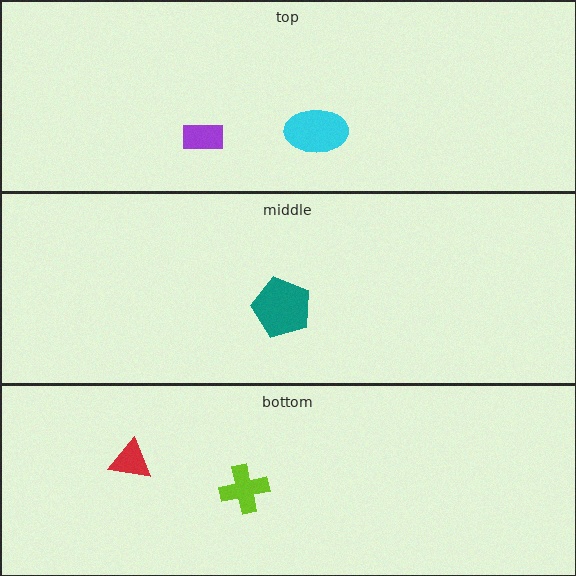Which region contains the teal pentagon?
The middle region.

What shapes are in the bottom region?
The lime cross, the red triangle.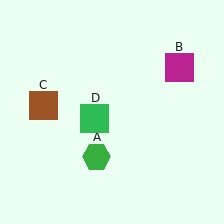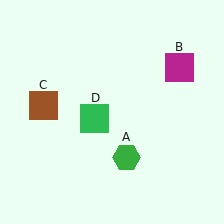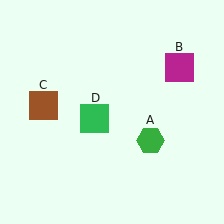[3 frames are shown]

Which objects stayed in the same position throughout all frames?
Magenta square (object B) and brown square (object C) and green square (object D) remained stationary.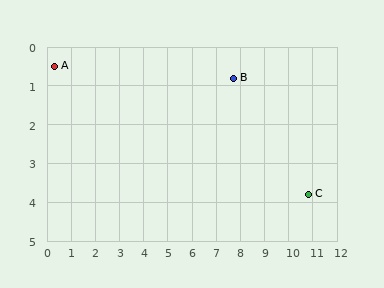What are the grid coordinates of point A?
Point A is at approximately (0.3, 0.5).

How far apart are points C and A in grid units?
Points C and A are about 11.0 grid units apart.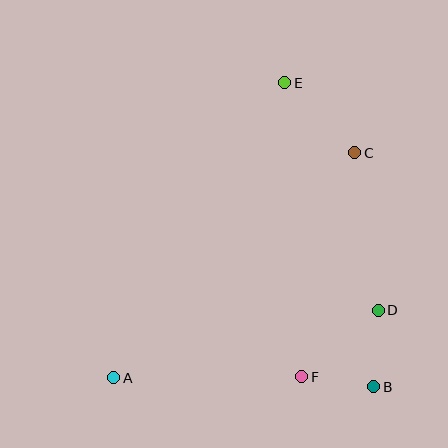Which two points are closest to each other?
Points B and F are closest to each other.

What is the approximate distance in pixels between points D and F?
The distance between D and F is approximately 101 pixels.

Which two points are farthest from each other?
Points A and E are farthest from each other.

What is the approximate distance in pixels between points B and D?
The distance between B and D is approximately 76 pixels.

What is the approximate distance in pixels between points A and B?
The distance between A and B is approximately 260 pixels.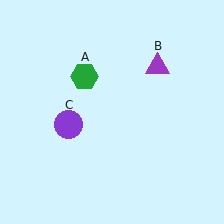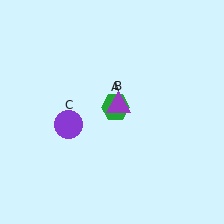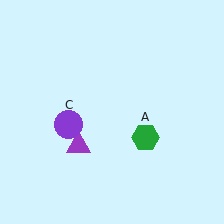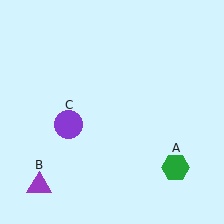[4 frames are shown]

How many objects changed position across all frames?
2 objects changed position: green hexagon (object A), purple triangle (object B).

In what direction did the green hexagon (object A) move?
The green hexagon (object A) moved down and to the right.